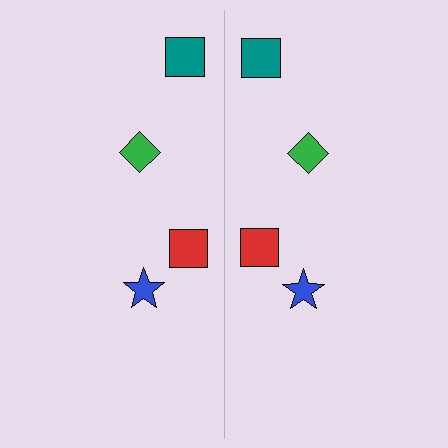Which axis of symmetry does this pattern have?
The pattern has a vertical axis of symmetry running through the center of the image.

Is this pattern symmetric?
Yes, this pattern has bilateral (reflection) symmetry.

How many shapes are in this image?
There are 8 shapes in this image.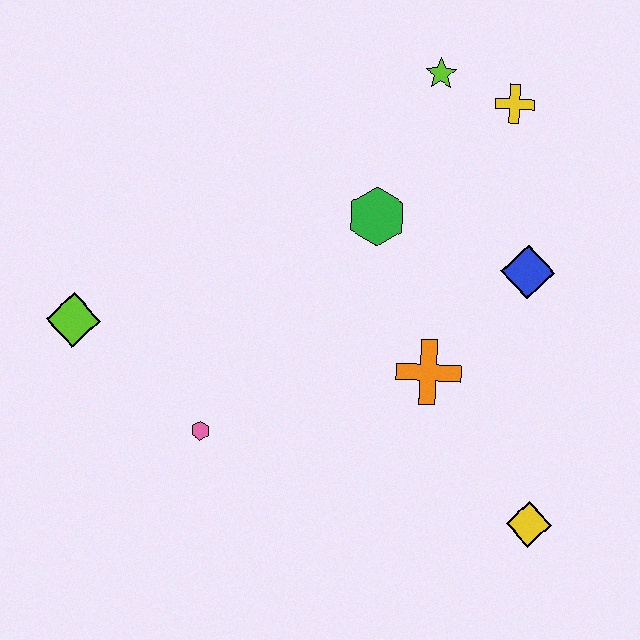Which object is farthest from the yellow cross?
The lime diamond is farthest from the yellow cross.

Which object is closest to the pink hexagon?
The lime diamond is closest to the pink hexagon.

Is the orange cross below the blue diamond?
Yes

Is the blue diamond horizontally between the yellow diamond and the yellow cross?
Yes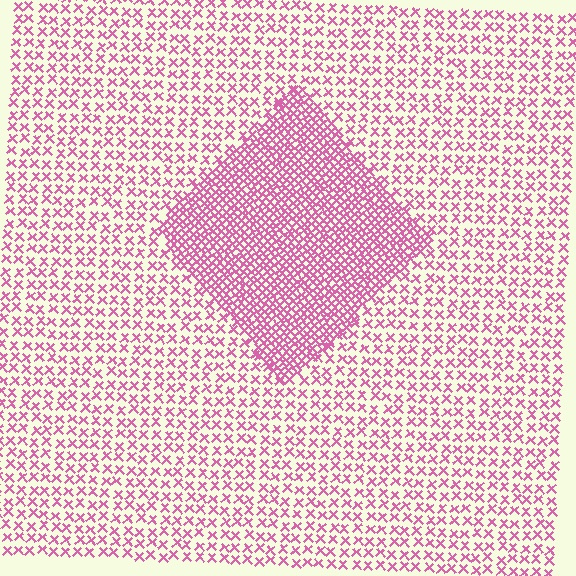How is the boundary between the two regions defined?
The boundary is defined by a change in element density (approximately 2.4x ratio). All elements are the same color, size, and shape.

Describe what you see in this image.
The image contains small pink elements arranged at two different densities. A diamond-shaped region is visible where the elements are more densely packed than the surrounding area.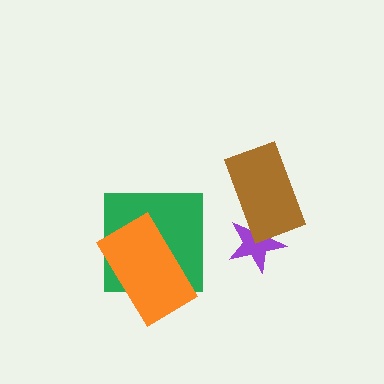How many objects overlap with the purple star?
1 object overlaps with the purple star.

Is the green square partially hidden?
Yes, it is partially covered by another shape.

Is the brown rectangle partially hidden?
No, no other shape covers it.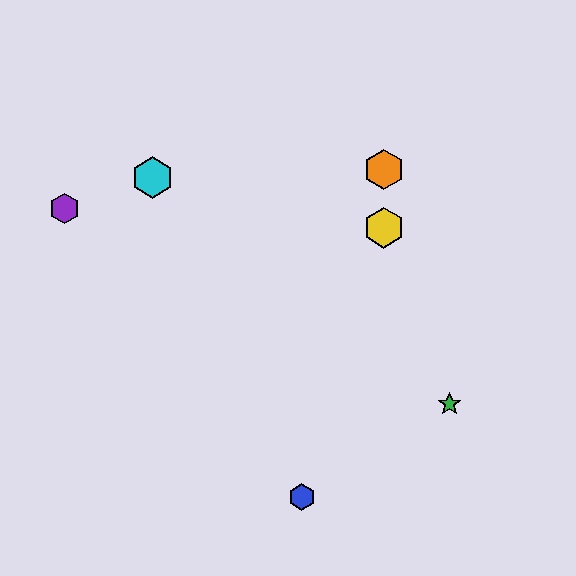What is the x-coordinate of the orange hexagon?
The orange hexagon is at x≈384.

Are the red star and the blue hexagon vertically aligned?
No, the red star is at x≈384 and the blue hexagon is at x≈302.